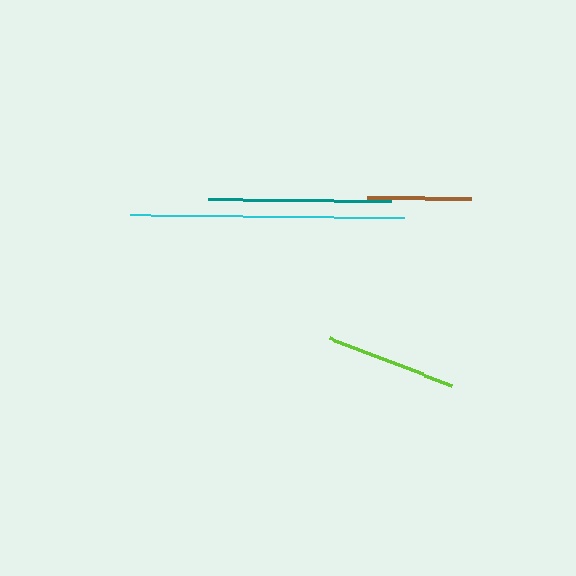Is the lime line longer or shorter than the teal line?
The teal line is longer than the lime line.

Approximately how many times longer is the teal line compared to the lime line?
The teal line is approximately 1.4 times the length of the lime line.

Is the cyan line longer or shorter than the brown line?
The cyan line is longer than the brown line.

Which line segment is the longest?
The cyan line is the longest at approximately 274 pixels.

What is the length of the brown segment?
The brown segment is approximately 104 pixels long.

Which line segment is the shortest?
The brown line is the shortest at approximately 104 pixels.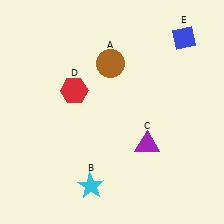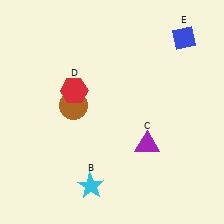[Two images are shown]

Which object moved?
The brown circle (A) moved down.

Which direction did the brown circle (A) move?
The brown circle (A) moved down.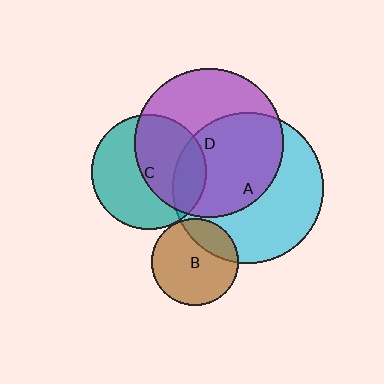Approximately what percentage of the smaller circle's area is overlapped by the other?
Approximately 20%.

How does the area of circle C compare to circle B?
Approximately 1.7 times.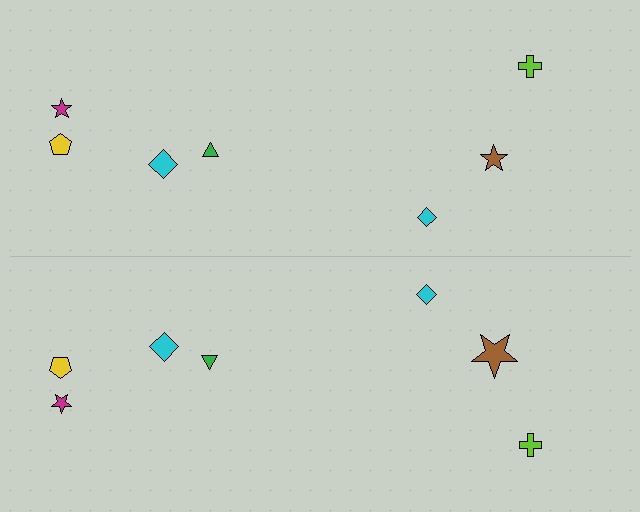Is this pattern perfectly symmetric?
No, the pattern is not perfectly symmetric. The brown star on the bottom side has a different size than its mirror counterpart.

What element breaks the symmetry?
The brown star on the bottom side has a different size than its mirror counterpart.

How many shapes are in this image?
There are 14 shapes in this image.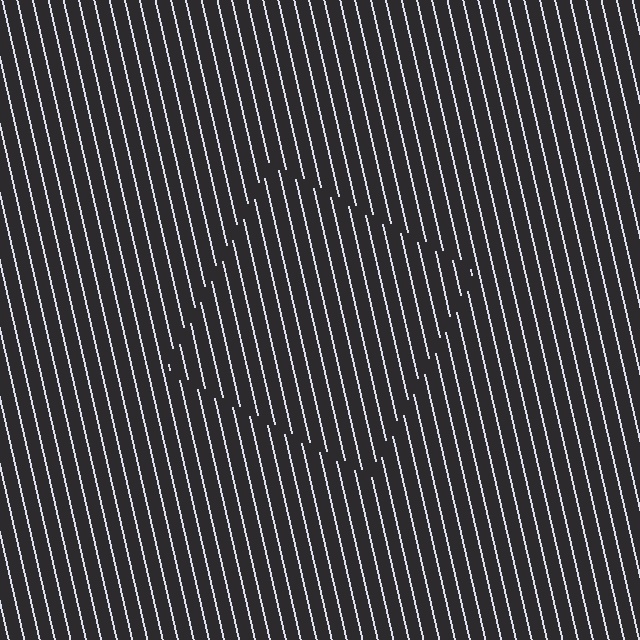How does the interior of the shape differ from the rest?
The interior of the shape contains the same grating, shifted by half a period — the contour is defined by the phase discontinuity where line-ends from the inner and outer gratings abut.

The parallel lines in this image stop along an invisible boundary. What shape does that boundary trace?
An illusory square. The interior of the shape contains the same grating, shifted by half a period — the contour is defined by the phase discontinuity where line-ends from the inner and outer gratings abut.